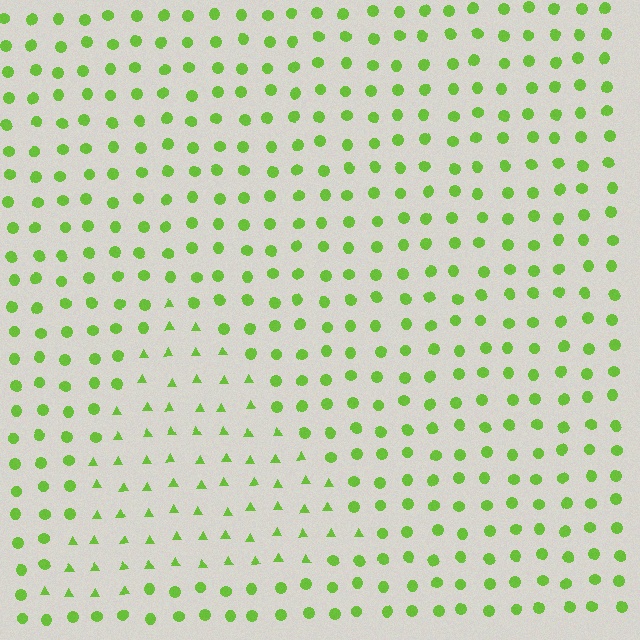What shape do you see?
I see a triangle.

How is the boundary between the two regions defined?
The boundary is defined by a change in element shape: triangles inside vs. circles outside. All elements share the same color and spacing.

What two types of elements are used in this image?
The image uses triangles inside the triangle region and circles outside it.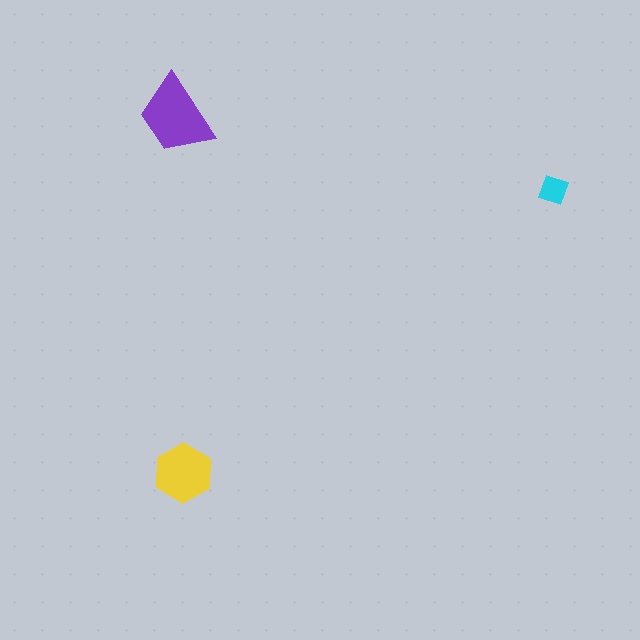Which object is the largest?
The purple trapezoid.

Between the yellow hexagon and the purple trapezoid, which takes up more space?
The purple trapezoid.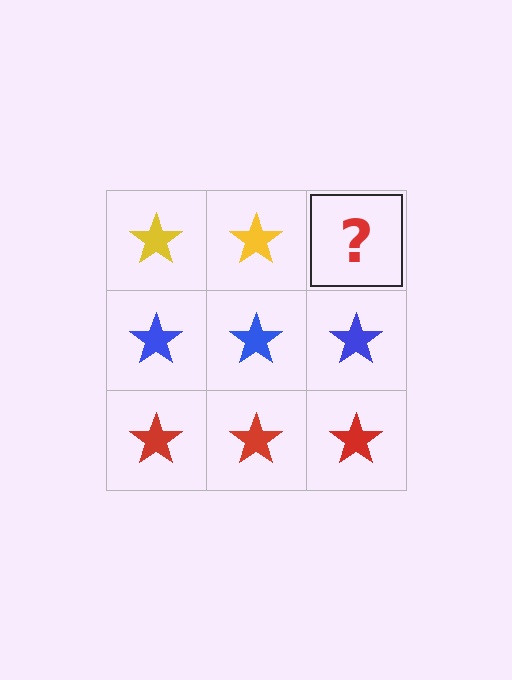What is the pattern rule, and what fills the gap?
The rule is that each row has a consistent color. The gap should be filled with a yellow star.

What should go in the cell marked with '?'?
The missing cell should contain a yellow star.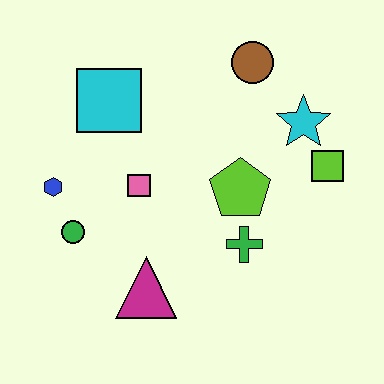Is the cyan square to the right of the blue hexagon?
Yes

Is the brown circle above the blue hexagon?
Yes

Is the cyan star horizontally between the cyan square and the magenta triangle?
No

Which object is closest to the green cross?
The lime pentagon is closest to the green cross.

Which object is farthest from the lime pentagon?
The blue hexagon is farthest from the lime pentagon.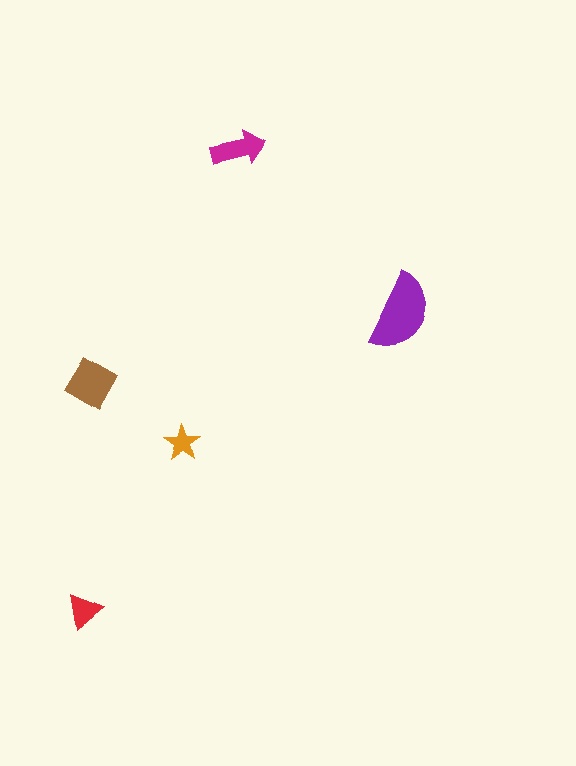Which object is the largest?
The purple semicircle.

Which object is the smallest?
The orange star.